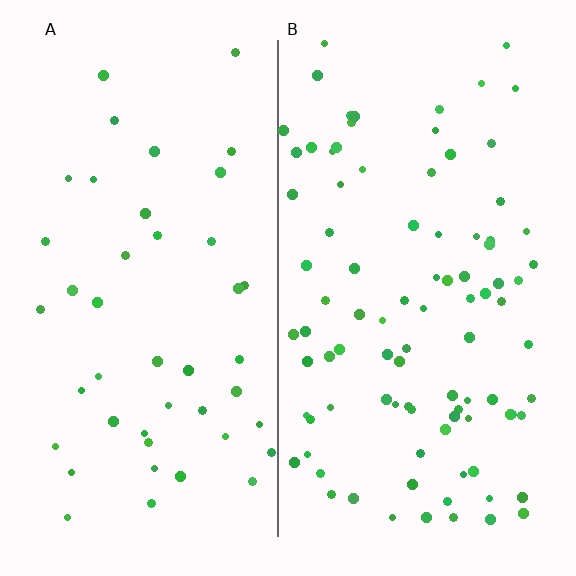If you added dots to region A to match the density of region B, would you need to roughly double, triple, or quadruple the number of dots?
Approximately double.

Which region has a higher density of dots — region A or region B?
B (the right).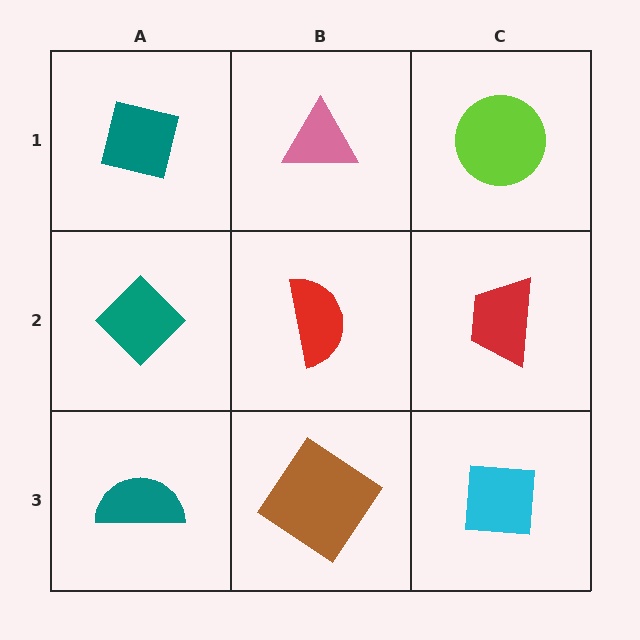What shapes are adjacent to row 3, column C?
A red trapezoid (row 2, column C), a brown diamond (row 3, column B).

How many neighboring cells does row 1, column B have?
3.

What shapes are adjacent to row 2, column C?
A lime circle (row 1, column C), a cyan square (row 3, column C), a red semicircle (row 2, column B).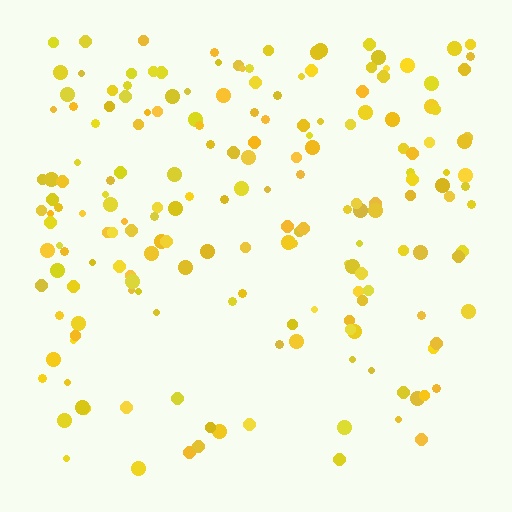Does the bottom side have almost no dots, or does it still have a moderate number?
Still a moderate number, just noticeably fewer than the top.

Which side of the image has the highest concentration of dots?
The top.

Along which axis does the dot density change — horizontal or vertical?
Vertical.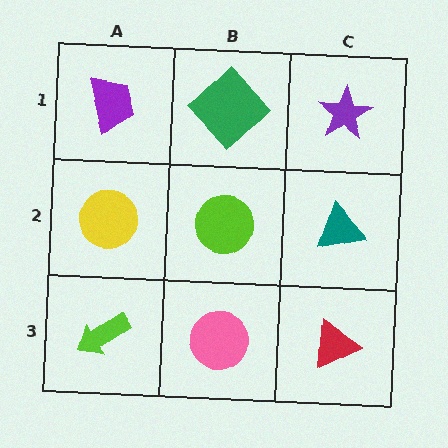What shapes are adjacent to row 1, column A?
A yellow circle (row 2, column A), a green diamond (row 1, column B).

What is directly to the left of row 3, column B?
A lime arrow.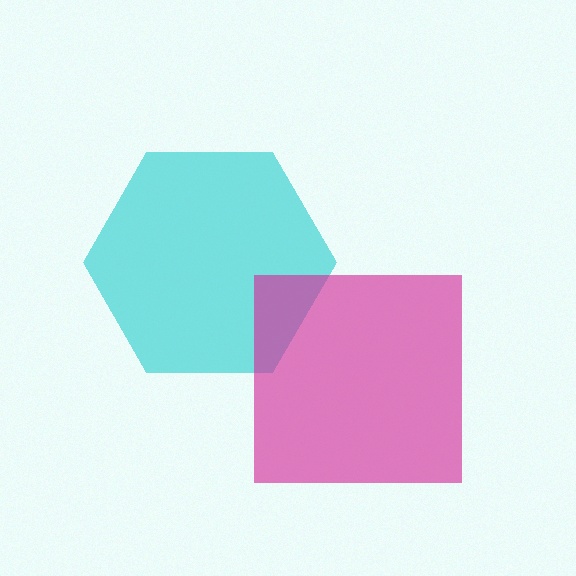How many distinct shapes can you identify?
There are 2 distinct shapes: a cyan hexagon, a magenta square.